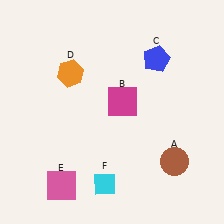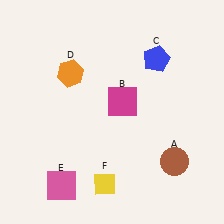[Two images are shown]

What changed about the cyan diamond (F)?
In Image 1, F is cyan. In Image 2, it changed to yellow.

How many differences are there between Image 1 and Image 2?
There is 1 difference between the two images.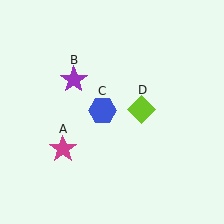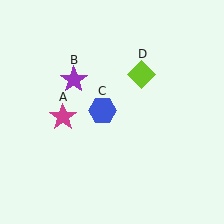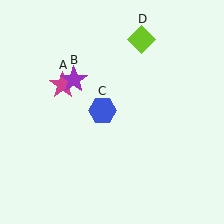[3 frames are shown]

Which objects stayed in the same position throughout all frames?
Purple star (object B) and blue hexagon (object C) remained stationary.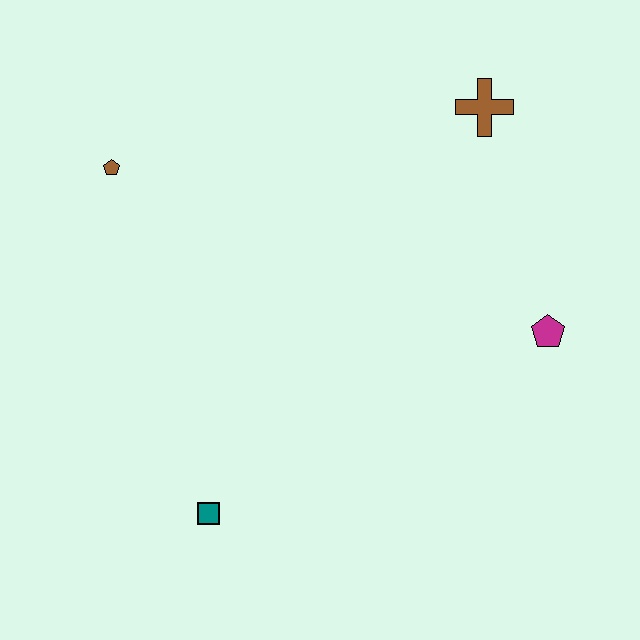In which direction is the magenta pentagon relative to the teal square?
The magenta pentagon is to the right of the teal square.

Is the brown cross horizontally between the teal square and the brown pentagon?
No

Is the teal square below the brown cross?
Yes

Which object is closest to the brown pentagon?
The teal square is closest to the brown pentagon.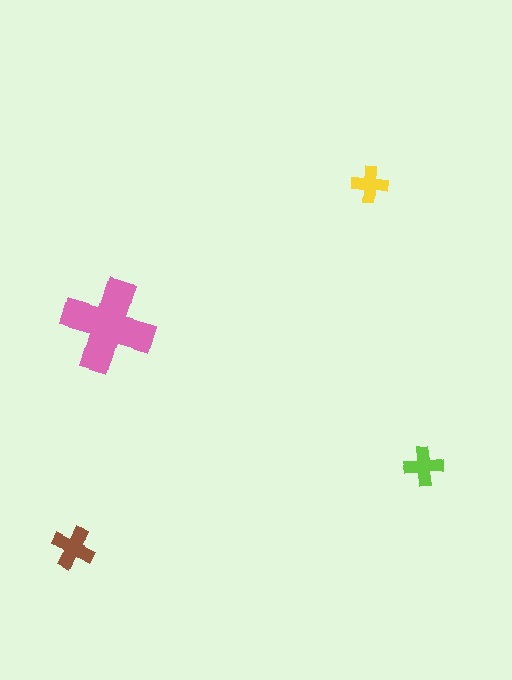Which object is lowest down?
The brown cross is bottommost.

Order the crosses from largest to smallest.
the pink one, the brown one, the lime one, the yellow one.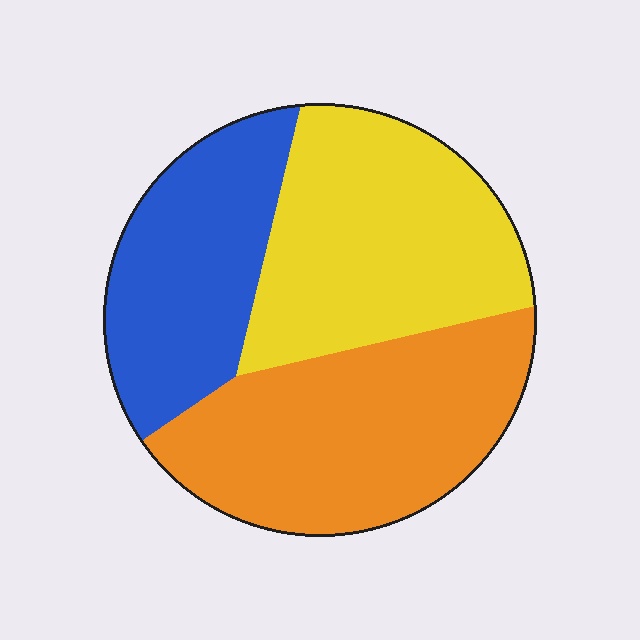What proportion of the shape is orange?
Orange takes up about three eighths (3/8) of the shape.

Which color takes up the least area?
Blue, at roughly 25%.